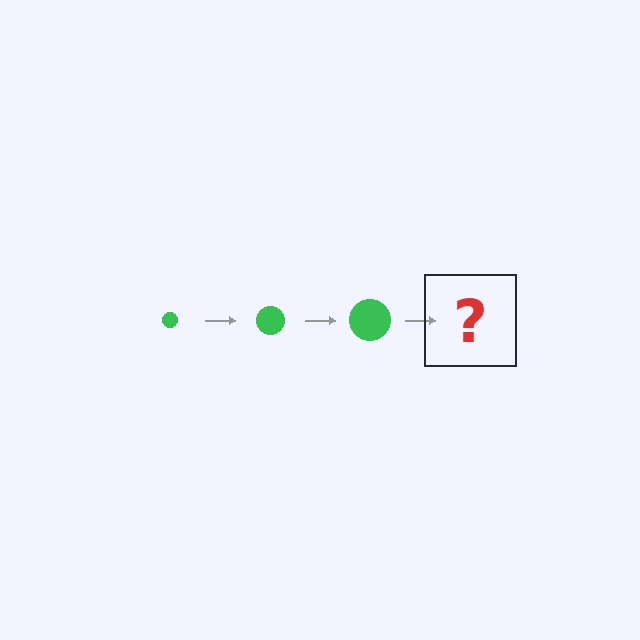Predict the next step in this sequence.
The next step is a green circle, larger than the previous one.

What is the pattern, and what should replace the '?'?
The pattern is that the circle gets progressively larger each step. The '?' should be a green circle, larger than the previous one.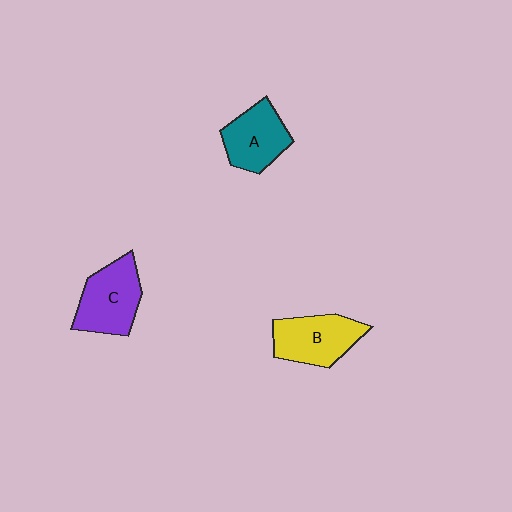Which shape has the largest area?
Shape C (purple).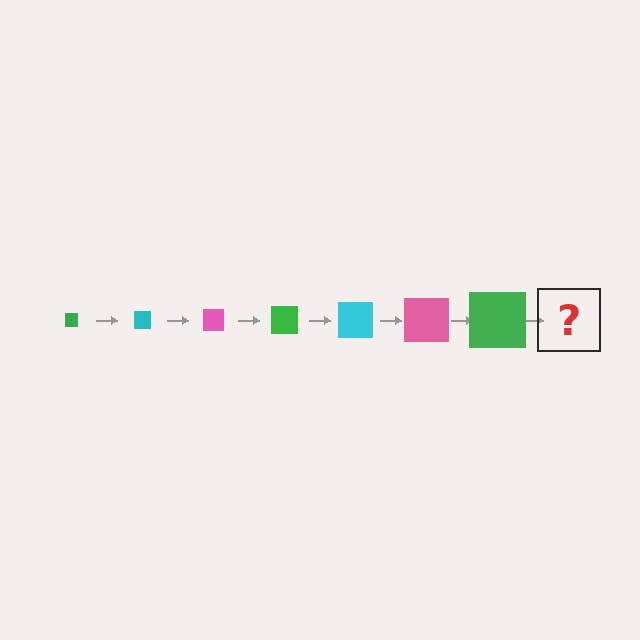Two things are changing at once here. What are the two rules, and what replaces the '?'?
The two rules are that the square grows larger each step and the color cycles through green, cyan, and pink. The '?' should be a cyan square, larger than the previous one.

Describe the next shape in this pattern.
It should be a cyan square, larger than the previous one.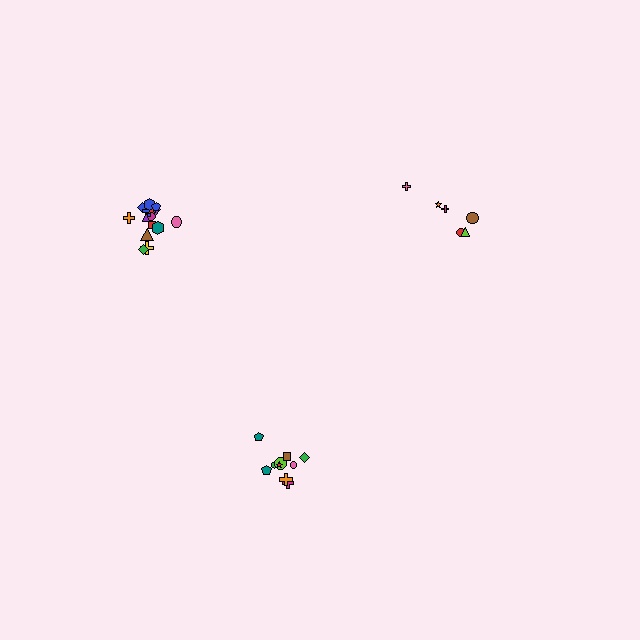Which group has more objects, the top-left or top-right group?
The top-left group.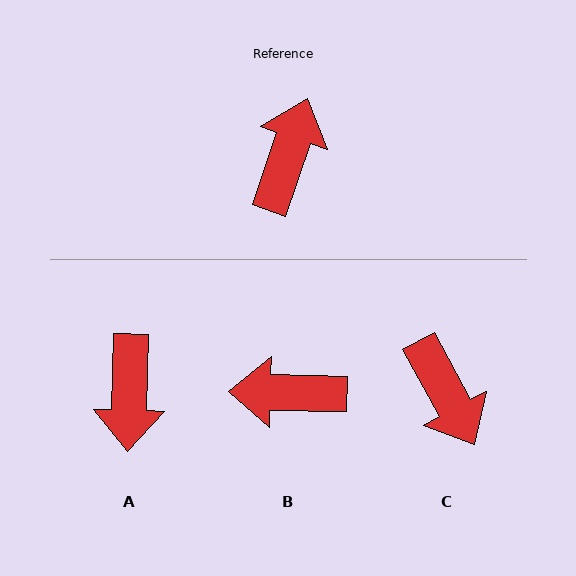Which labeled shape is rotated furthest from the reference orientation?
A, about 163 degrees away.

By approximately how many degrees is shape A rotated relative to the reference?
Approximately 163 degrees clockwise.